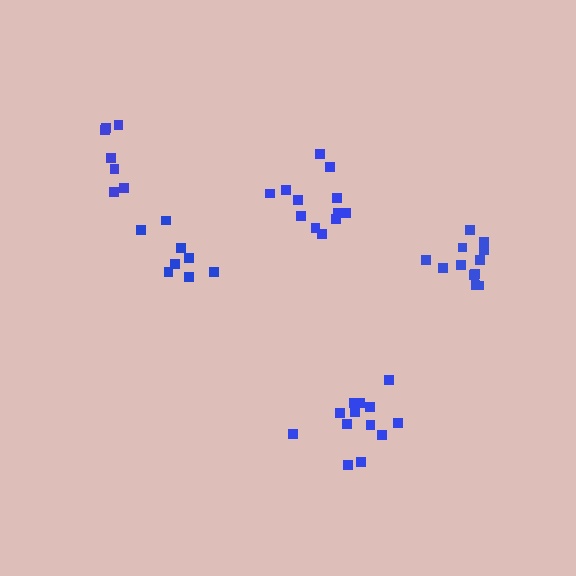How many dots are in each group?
Group 1: 12 dots, Group 2: 13 dots, Group 3: 8 dots, Group 4: 7 dots, Group 5: 12 dots (52 total).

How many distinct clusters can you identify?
There are 5 distinct clusters.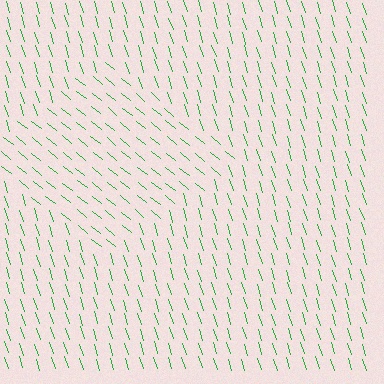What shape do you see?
I see a diamond.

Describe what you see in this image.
The image is filled with small green line segments. A diamond region in the image has lines oriented differently from the surrounding lines, creating a visible texture boundary.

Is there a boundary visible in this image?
Yes, there is a texture boundary formed by a change in line orientation.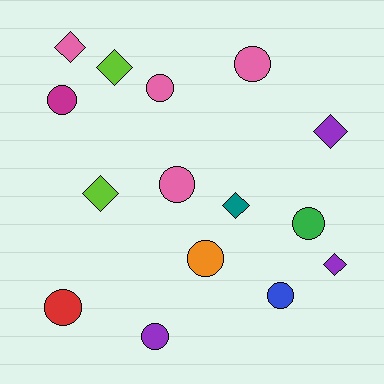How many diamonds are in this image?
There are 6 diamonds.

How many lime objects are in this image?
There are 2 lime objects.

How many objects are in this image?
There are 15 objects.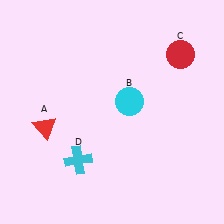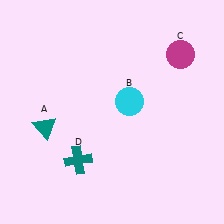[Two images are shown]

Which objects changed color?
A changed from red to teal. C changed from red to magenta. D changed from cyan to teal.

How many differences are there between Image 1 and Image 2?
There are 3 differences between the two images.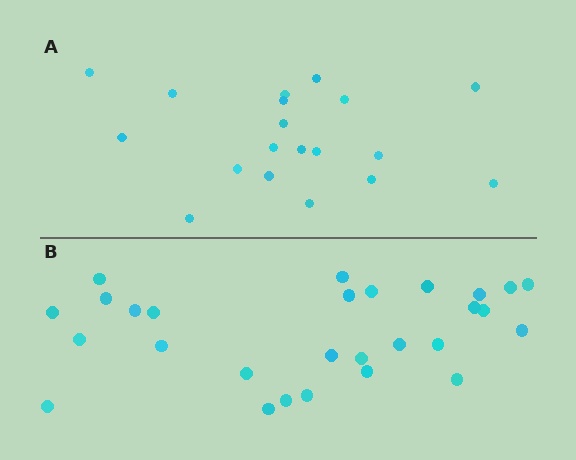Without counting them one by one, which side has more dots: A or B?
Region B (the bottom region) has more dots.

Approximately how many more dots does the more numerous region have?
Region B has roughly 8 or so more dots than region A.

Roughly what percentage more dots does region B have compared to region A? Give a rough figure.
About 45% more.